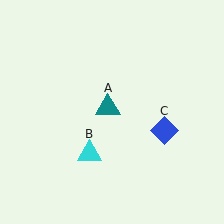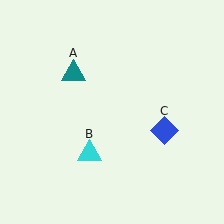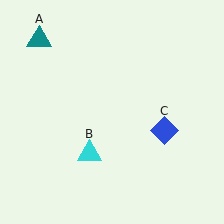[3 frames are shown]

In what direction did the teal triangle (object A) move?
The teal triangle (object A) moved up and to the left.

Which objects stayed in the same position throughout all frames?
Cyan triangle (object B) and blue diamond (object C) remained stationary.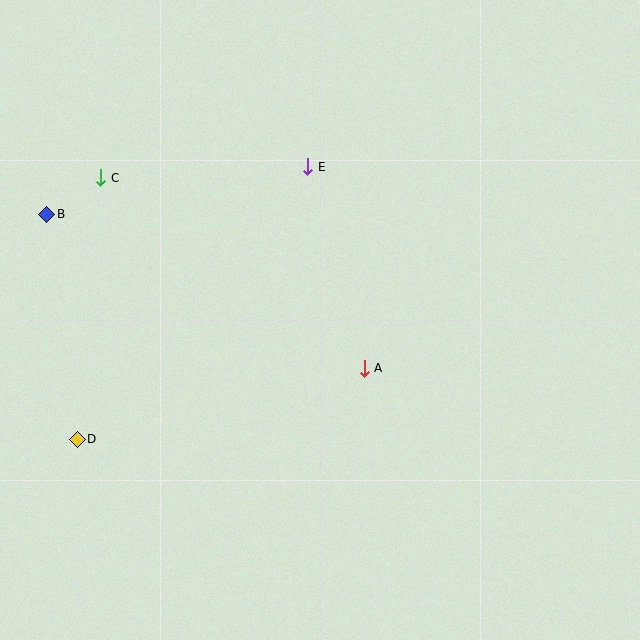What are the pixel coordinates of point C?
Point C is at (101, 178).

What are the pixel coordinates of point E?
Point E is at (308, 167).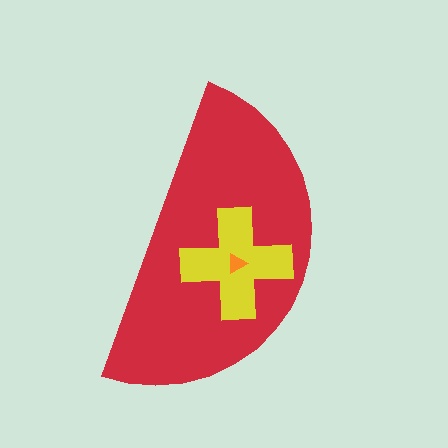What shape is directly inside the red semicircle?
The yellow cross.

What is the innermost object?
The orange triangle.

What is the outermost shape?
The red semicircle.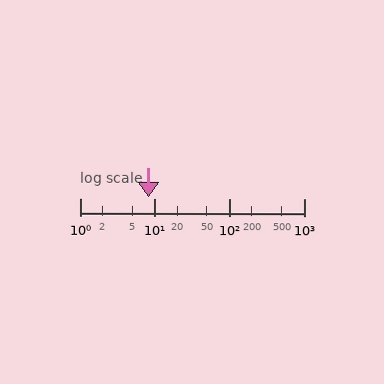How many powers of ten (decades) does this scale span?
The scale spans 3 decades, from 1 to 1000.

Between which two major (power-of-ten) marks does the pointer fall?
The pointer is between 1 and 10.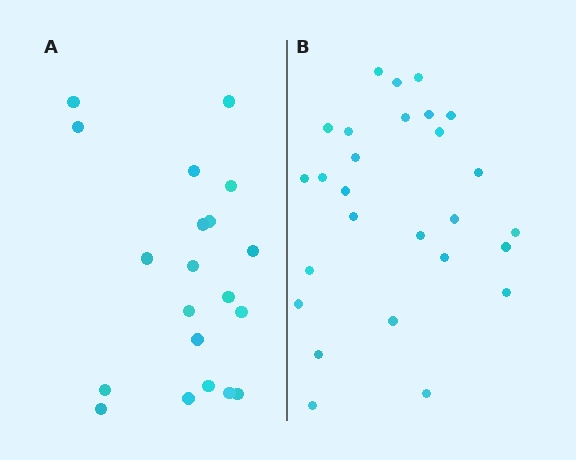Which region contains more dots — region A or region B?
Region B (the right region) has more dots.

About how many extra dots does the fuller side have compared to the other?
Region B has roughly 8 or so more dots than region A.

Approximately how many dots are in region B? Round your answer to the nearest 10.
About 30 dots. (The exact count is 27, which rounds to 30.)